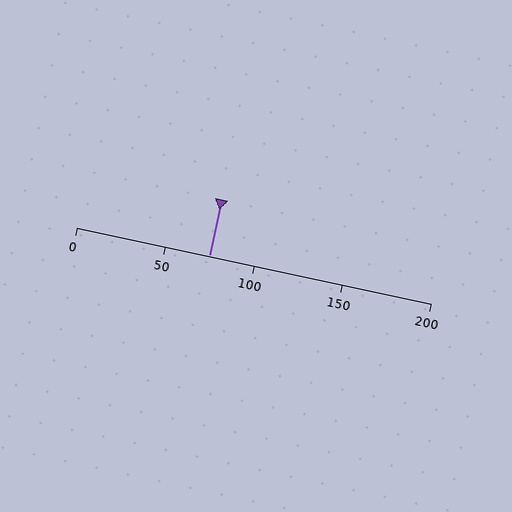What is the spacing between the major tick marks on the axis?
The major ticks are spaced 50 apart.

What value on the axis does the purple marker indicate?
The marker indicates approximately 75.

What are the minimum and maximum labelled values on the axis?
The axis runs from 0 to 200.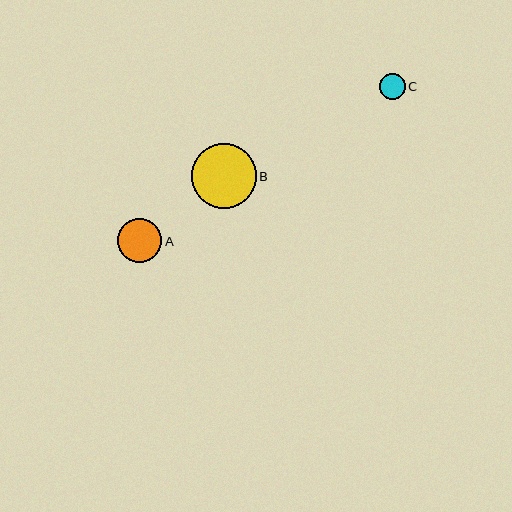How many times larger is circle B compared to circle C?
Circle B is approximately 2.5 times the size of circle C.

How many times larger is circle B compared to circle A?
Circle B is approximately 1.5 times the size of circle A.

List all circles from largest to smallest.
From largest to smallest: B, A, C.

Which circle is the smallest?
Circle C is the smallest with a size of approximately 26 pixels.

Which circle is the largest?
Circle B is the largest with a size of approximately 65 pixels.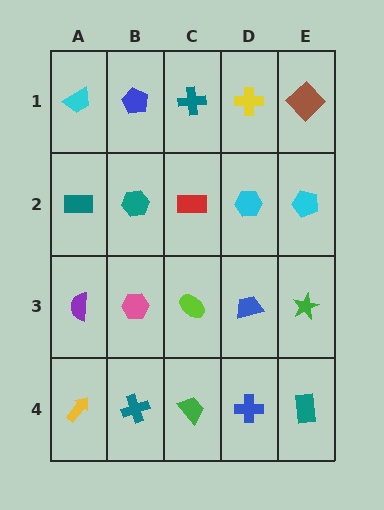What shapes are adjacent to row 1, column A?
A teal rectangle (row 2, column A), a blue pentagon (row 1, column B).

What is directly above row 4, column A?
A purple semicircle.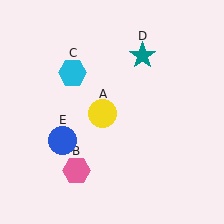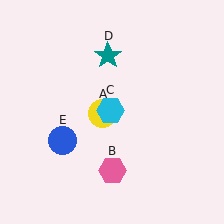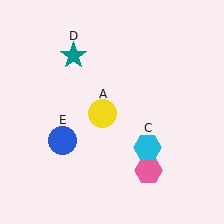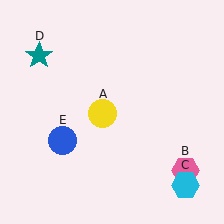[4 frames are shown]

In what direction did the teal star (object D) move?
The teal star (object D) moved left.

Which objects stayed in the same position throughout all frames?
Yellow circle (object A) and blue circle (object E) remained stationary.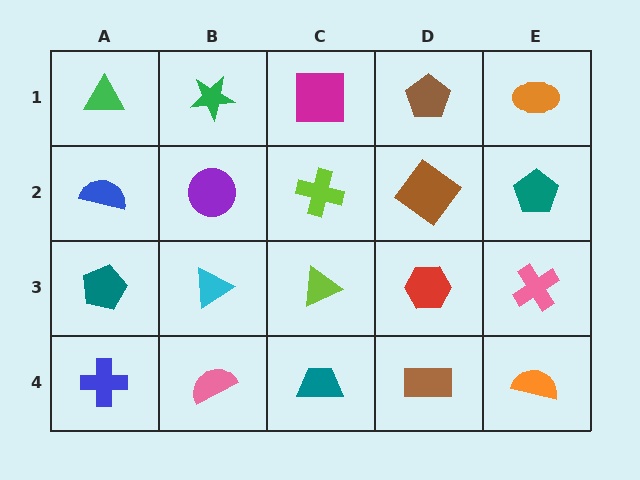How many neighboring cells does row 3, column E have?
3.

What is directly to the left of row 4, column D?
A teal trapezoid.